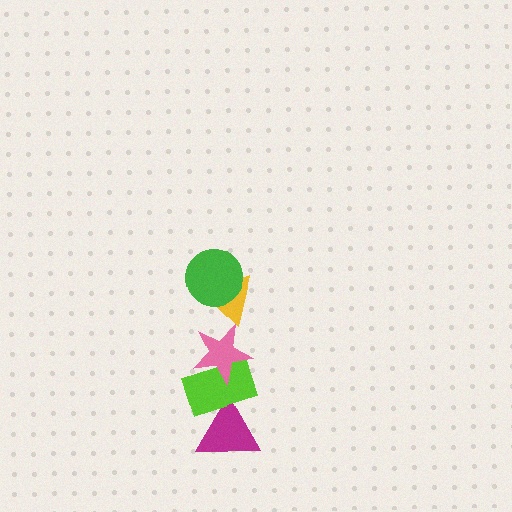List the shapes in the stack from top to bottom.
From top to bottom: the green circle, the yellow triangle, the pink star, the lime rectangle, the magenta triangle.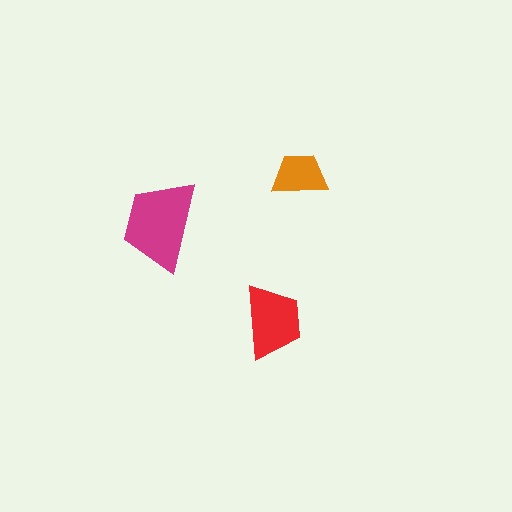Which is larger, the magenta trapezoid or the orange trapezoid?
The magenta one.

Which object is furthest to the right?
The orange trapezoid is rightmost.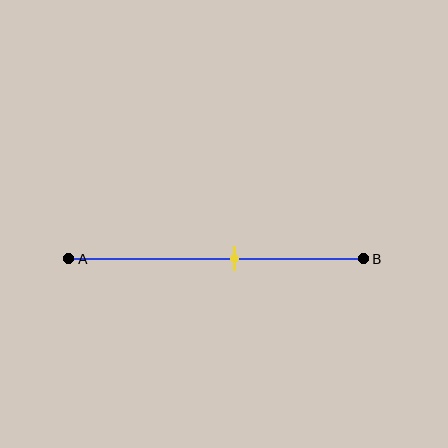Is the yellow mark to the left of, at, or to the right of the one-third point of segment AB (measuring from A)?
The yellow mark is to the right of the one-third point of segment AB.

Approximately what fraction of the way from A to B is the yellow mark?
The yellow mark is approximately 55% of the way from A to B.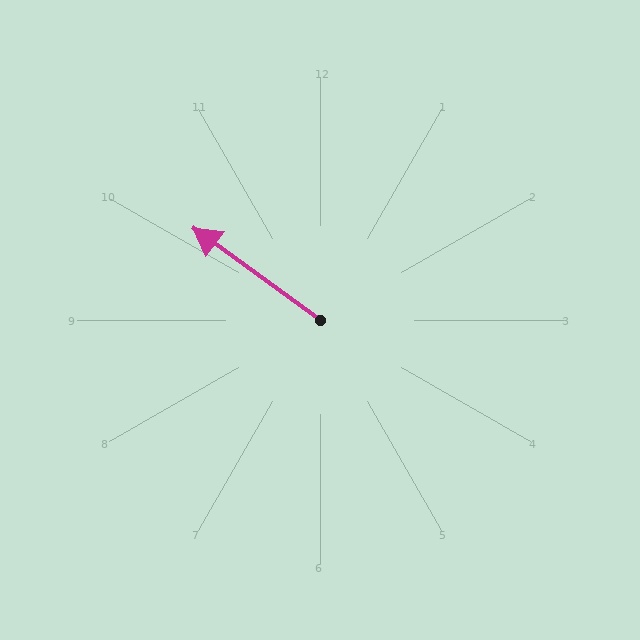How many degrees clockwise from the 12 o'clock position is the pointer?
Approximately 306 degrees.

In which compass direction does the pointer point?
Northwest.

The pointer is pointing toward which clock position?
Roughly 10 o'clock.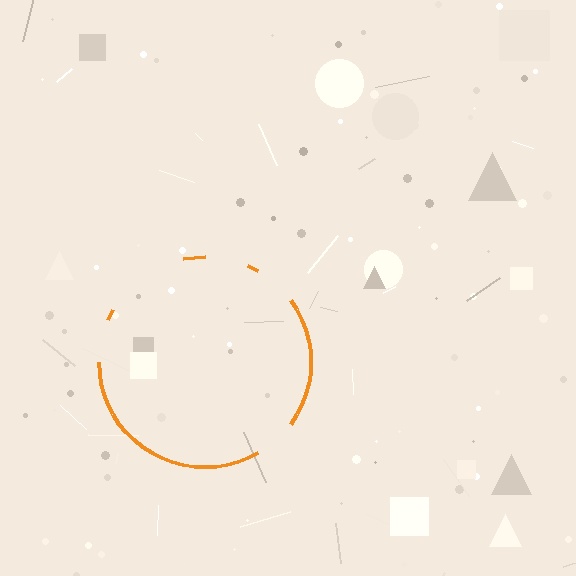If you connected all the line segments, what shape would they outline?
They would outline a circle.